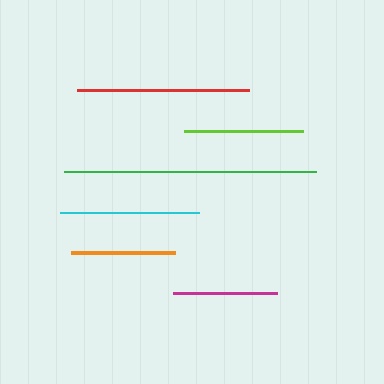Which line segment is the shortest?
The orange line is the shortest at approximately 103 pixels.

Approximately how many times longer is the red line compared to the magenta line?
The red line is approximately 1.7 times the length of the magenta line.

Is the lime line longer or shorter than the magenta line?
The lime line is longer than the magenta line.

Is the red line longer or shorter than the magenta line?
The red line is longer than the magenta line.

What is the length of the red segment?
The red segment is approximately 172 pixels long.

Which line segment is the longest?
The green line is the longest at approximately 253 pixels.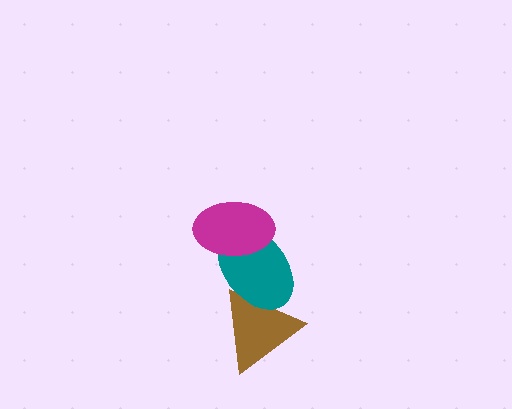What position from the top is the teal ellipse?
The teal ellipse is 2nd from the top.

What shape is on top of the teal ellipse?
The magenta ellipse is on top of the teal ellipse.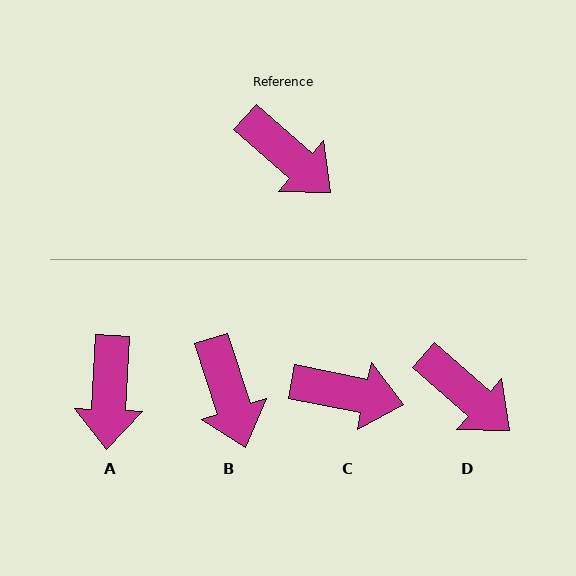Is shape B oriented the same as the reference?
No, it is off by about 31 degrees.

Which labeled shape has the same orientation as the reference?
D.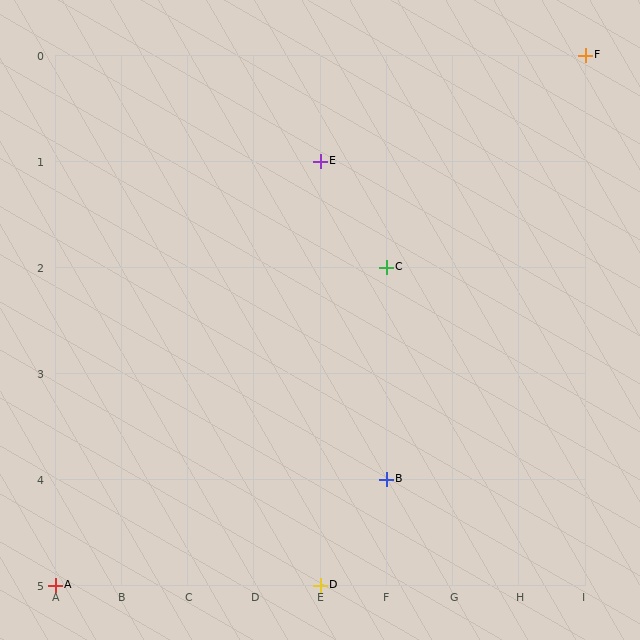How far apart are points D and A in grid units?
Points D and A are 4 columns apart.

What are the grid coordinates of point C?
Point C is at grid coordinates (F, 2).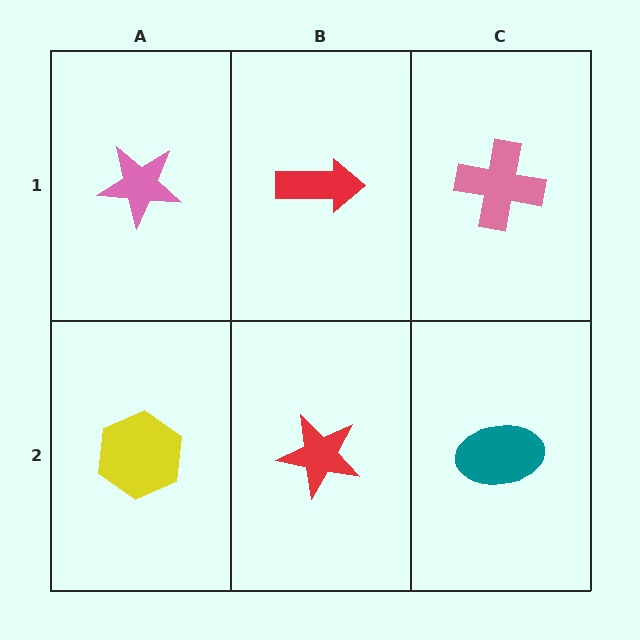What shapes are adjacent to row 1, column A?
A yellow hexagon (row 2, column A), a red arrow (row 1, column B).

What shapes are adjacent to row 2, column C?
A pink cross (row 1, column C), a red star (row 2, column B).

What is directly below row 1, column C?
A teal ellipse.